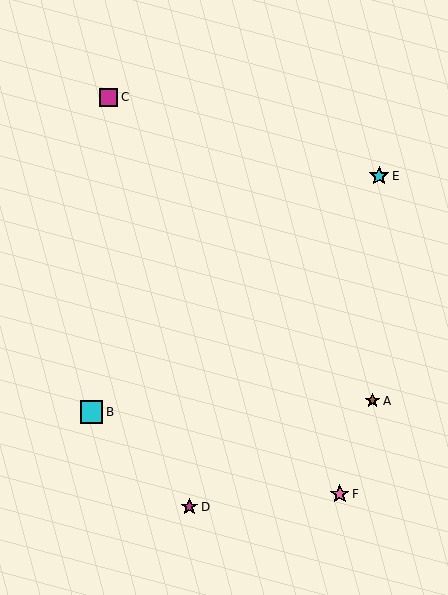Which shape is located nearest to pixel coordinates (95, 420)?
The cyan square (labeled B) at (92, 412) is nearest to that location.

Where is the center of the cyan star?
The center of the cyan star is at (379, 176).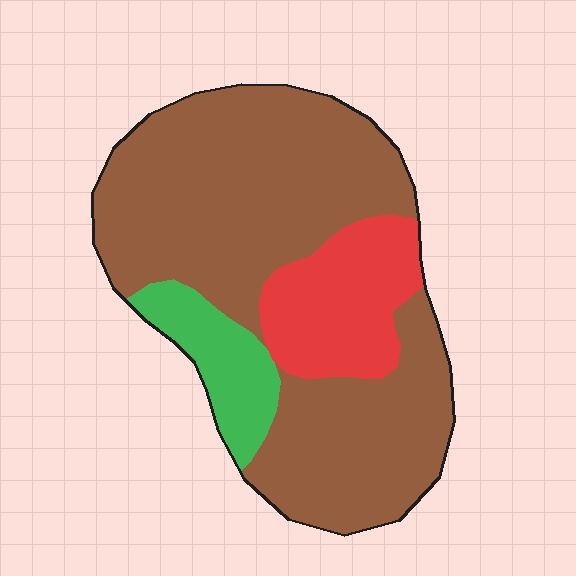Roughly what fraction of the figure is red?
Red takes up about one sixth (1/6) of the figure.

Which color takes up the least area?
Green, at roughly 10%.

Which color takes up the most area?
Brown, at roughly 70%.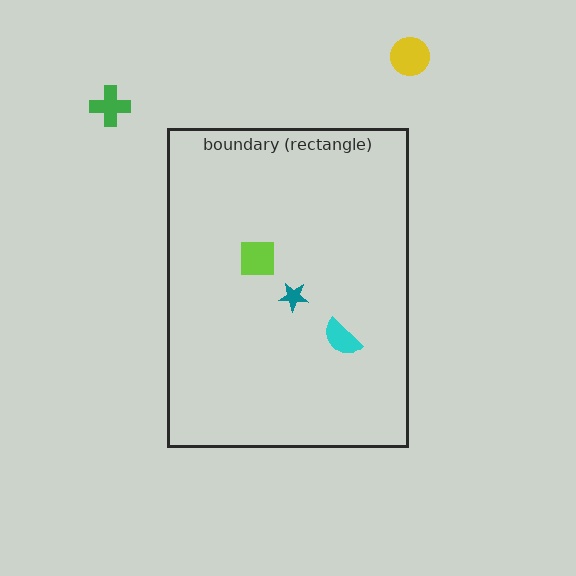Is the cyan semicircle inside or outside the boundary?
Inside.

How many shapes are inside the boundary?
3 inside, 2 outside.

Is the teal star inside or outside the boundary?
Inside.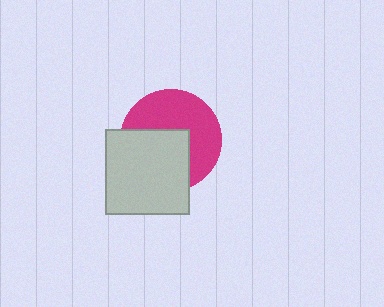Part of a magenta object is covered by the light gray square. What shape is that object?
It is a circle.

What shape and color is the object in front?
The object in front is a light gray square.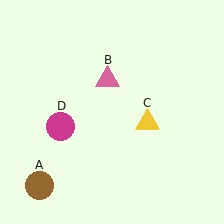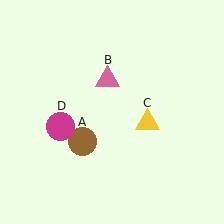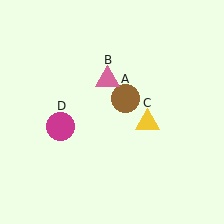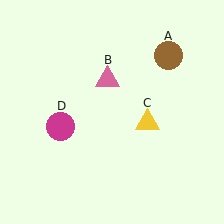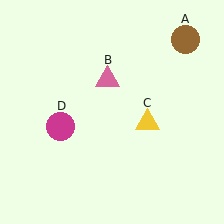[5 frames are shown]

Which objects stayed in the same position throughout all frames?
Pink triangle (object B) and yellow triangle (object C) and magenta circle (object D) remained stationary.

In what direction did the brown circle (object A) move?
The brown circle (object A) moved up and to the right.